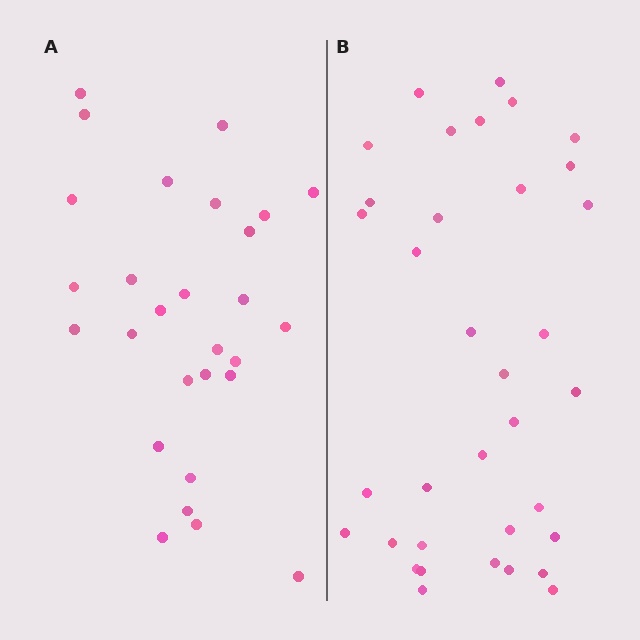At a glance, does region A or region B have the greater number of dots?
Region B (the right region) has more dots.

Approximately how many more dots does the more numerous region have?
Region B has roughly 8 or so more dots than region A.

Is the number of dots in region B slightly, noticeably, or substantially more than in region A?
Region B has noticeably more, but not dramatically so. The ratio is roughly 1.2 to 1.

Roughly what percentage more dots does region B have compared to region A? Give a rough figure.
About 25% more.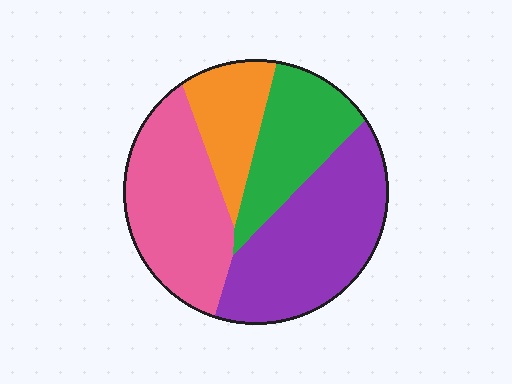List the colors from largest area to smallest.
From largest to smallest: purple, pink, green, orange.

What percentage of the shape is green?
Green takes up about one fifth (1/5) of the shape.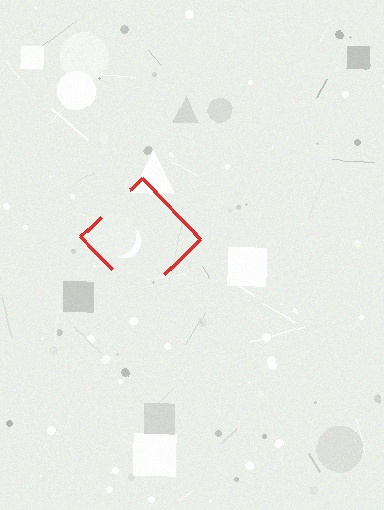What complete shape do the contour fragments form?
The contour fragments form a diamond.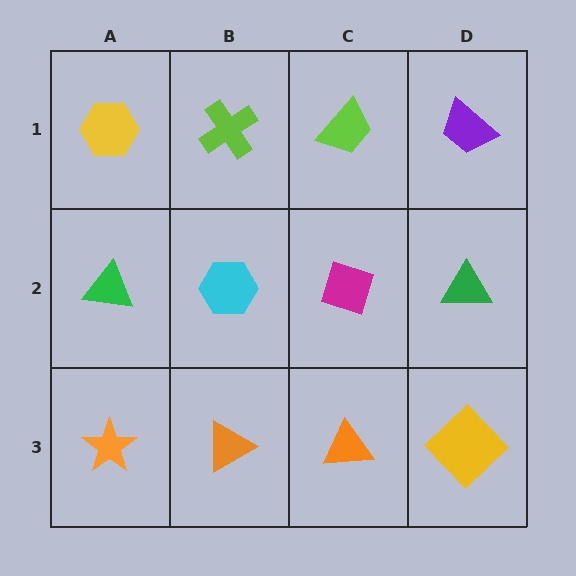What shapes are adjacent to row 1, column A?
A green triangle (row 2, column A), a lime cross (row 1, column B).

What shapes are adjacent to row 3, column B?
A cyan hexagon (row 2, column B), an orange star (row 3, column A), an orange triangle (row 3, column C).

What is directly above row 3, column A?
A green triangle.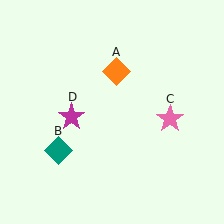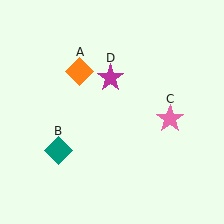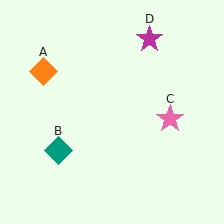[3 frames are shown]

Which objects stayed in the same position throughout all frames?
Teal diamond (object B) and pink star (object C) remained stationary.